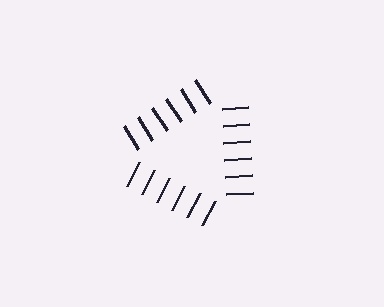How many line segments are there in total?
18 — 6 along each of the 3 edges.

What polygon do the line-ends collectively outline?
An illusory triangle — the line segments terminate on its edges but no continuous stroke is drawn.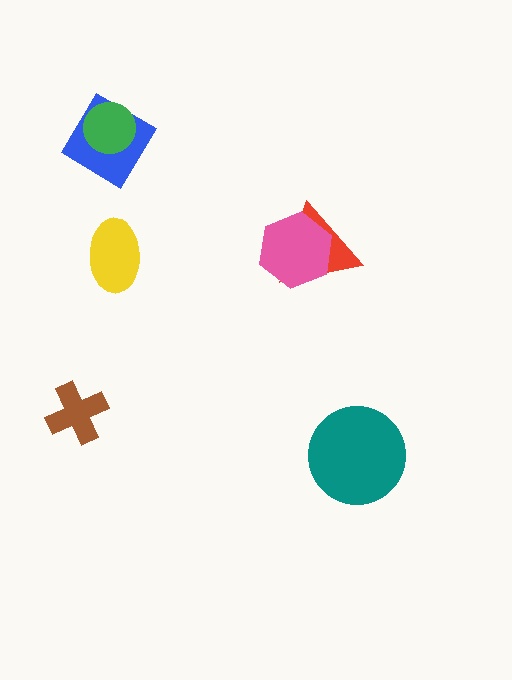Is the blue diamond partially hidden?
Yes, it is partially covered by another shape.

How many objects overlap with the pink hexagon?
1 object overlaps with the pink hexagon.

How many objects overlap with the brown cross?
0 objects overlap with the brown cross.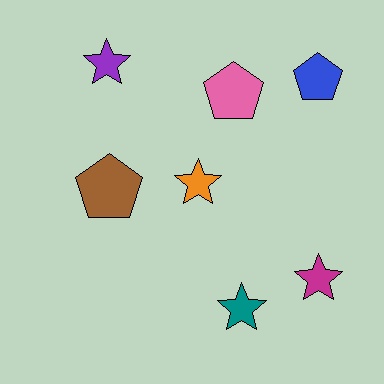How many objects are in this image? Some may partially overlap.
There are 7 objects.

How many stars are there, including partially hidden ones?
There are 4 stars.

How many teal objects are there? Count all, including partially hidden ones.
There is 1 teal object.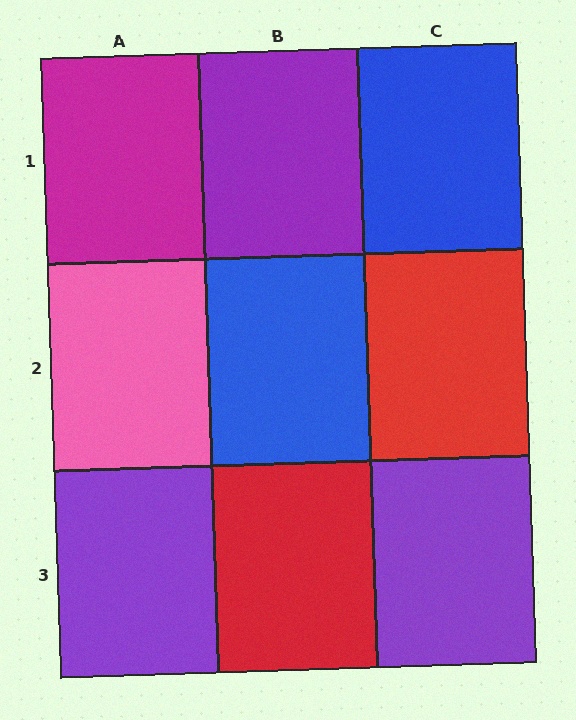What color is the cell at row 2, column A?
Pink.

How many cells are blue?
2 cells are blue.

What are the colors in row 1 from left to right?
Magenta, purple, blue.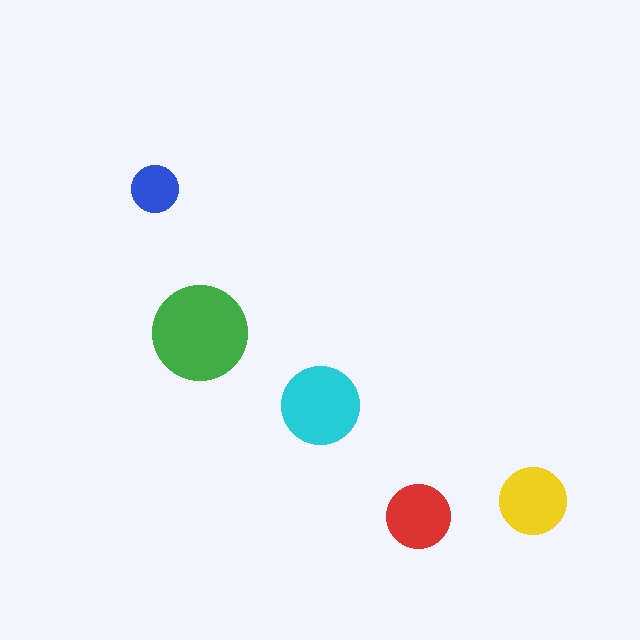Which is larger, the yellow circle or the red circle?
The yellow one.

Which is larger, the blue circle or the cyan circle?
The cyan one.